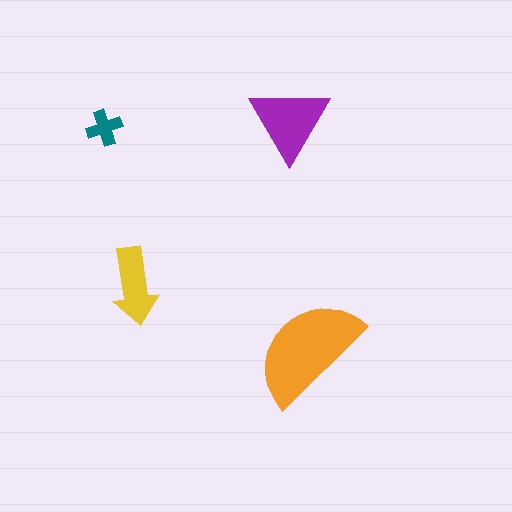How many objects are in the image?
There are 4 objects in the image.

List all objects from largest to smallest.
The orange semicircle, the purple triangle, the yellow arrow, the teal cross.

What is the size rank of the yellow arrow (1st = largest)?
3rd.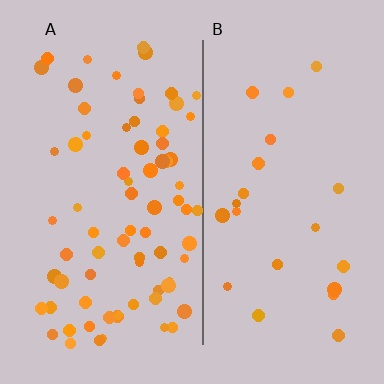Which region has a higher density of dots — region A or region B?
A (the left).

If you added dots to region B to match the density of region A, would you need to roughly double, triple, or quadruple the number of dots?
Approximately triple.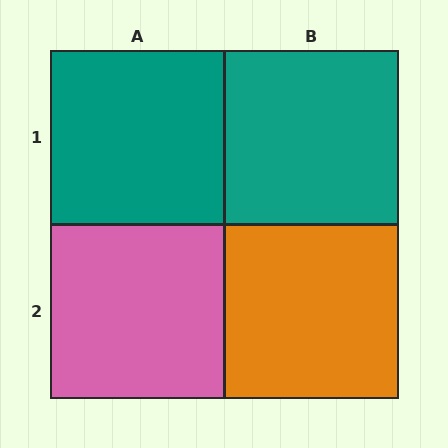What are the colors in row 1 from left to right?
Teal, teal.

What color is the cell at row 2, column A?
Pink.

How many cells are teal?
2 cells are teal.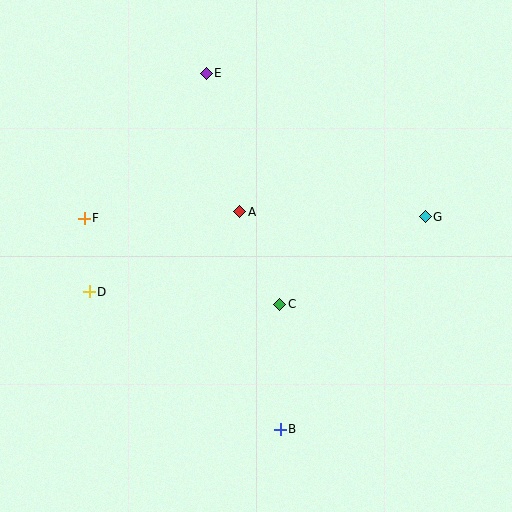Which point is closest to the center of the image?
Point A at (240, 212) is closest to the center.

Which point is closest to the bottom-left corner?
Point D is closest to the bottom-left corner.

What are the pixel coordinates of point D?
Point D is at (89, 292).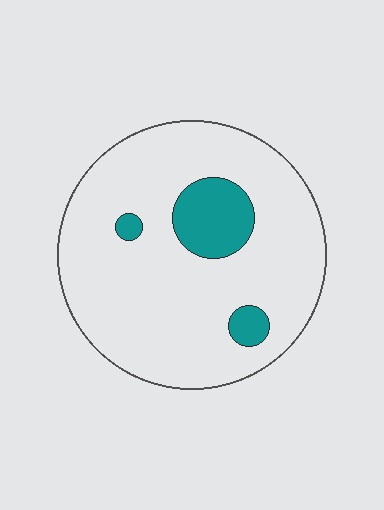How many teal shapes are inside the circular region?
3.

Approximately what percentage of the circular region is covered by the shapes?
Approximately 15%.